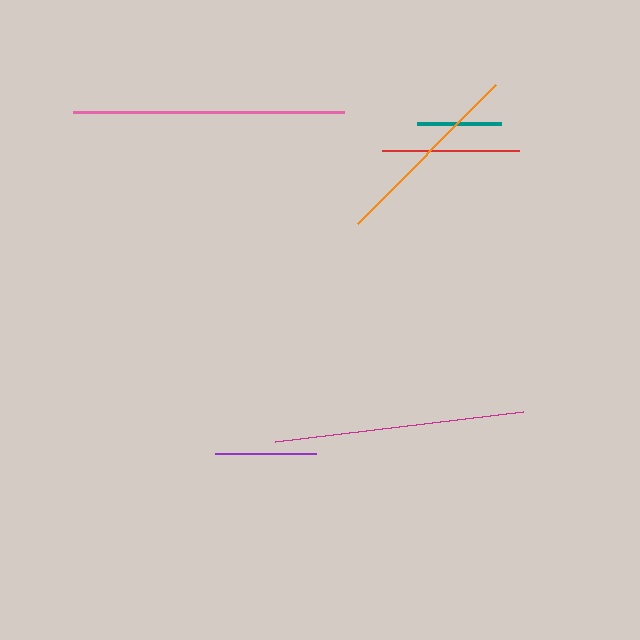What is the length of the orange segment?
The orange segment is approximately 196 pixels long.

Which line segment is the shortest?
The teal line is the shortest at approximately 84 pixels.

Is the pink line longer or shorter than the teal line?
The pink line is longer than the teal line.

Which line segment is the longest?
The pink line is the longest at approximately 271 pixels.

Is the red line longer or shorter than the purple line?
The red line is longer than the purple line.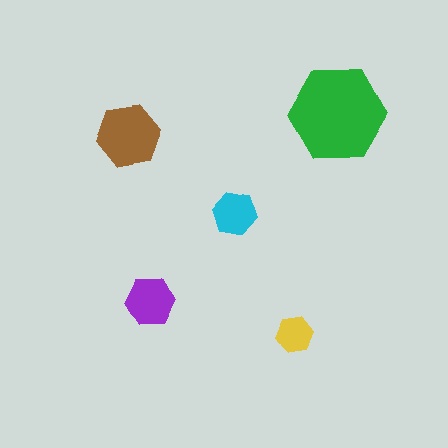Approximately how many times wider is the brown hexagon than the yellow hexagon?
About 1.5 times wider.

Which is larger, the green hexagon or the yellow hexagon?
The green one.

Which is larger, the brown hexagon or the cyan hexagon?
The brown one.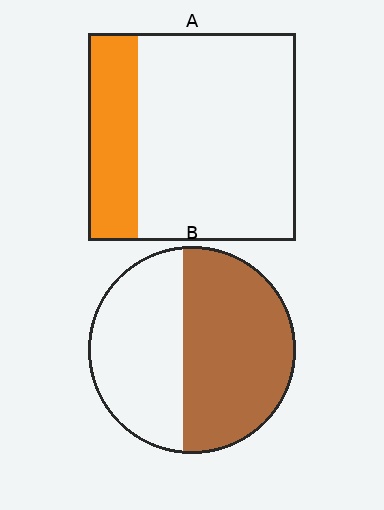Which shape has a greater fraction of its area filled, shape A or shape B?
Shape B.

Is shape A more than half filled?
No.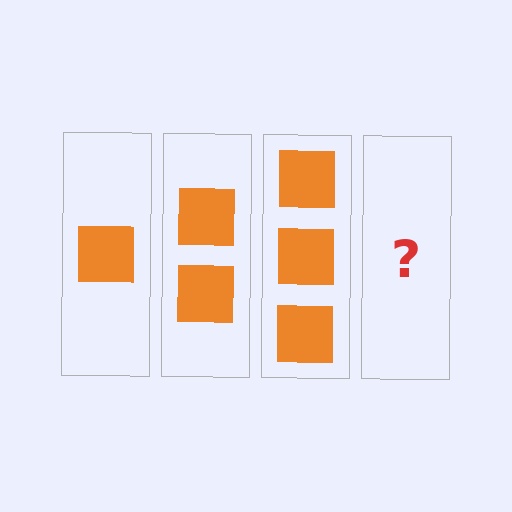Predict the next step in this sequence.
The next step is 4 squares.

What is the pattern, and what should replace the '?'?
The pattern is that each step adds one more square. The '?' should be 4 squares.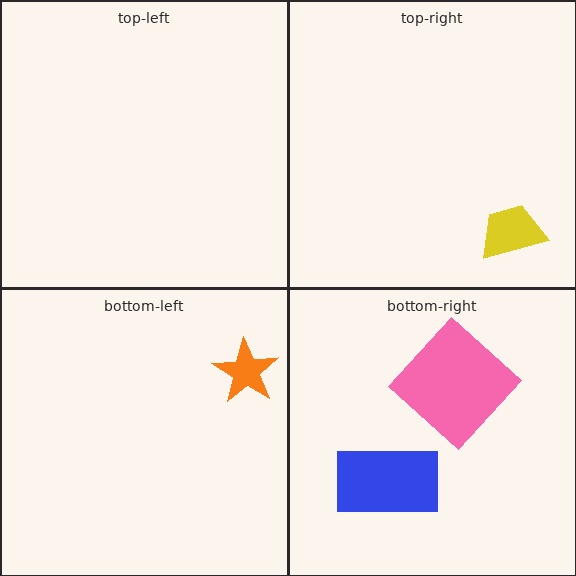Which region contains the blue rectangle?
The bottom-right region.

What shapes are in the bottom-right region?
The pink diamond, the blue rectangle.